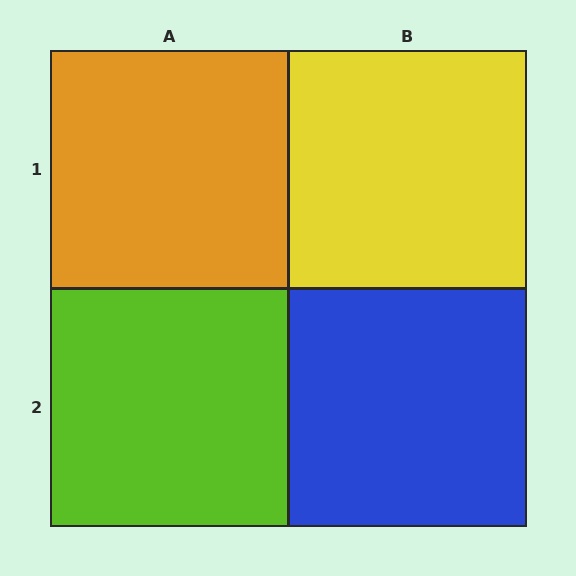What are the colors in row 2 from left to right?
Lime, blue.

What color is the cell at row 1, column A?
Orange.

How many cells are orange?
1 cell is orange.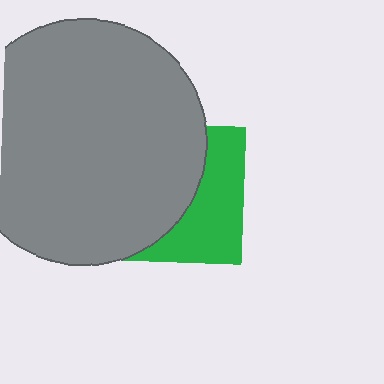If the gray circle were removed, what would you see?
You would see the complete green square.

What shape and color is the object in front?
The object in front is a gray circle.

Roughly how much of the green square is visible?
A small part of it is visible (roughly 41%).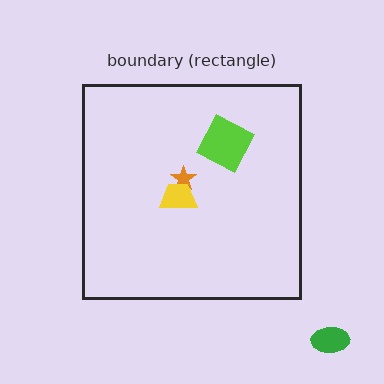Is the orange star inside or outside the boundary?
Inside.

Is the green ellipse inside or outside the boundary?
Outside.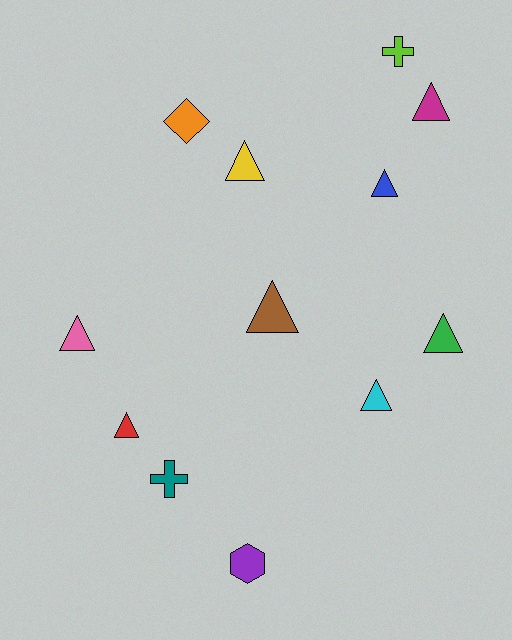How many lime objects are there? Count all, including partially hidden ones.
There is 1 lime object.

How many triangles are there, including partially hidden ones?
There are 8 triangles.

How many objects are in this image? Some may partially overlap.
There are 12 objects.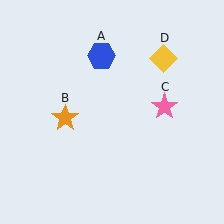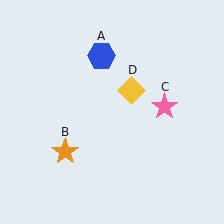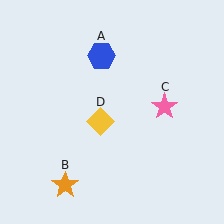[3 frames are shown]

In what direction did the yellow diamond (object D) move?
The yellow diamond (object D) moved down and to the left.